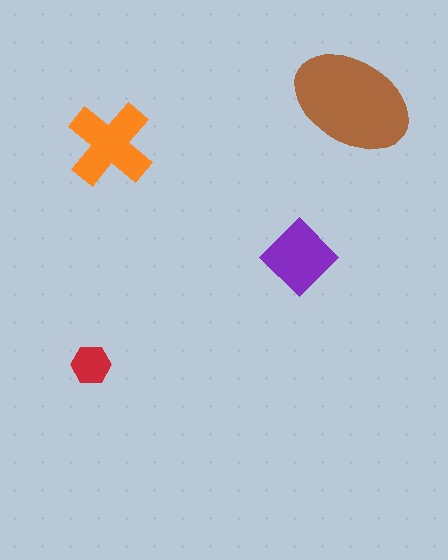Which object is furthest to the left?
The red hexagon is leftmost.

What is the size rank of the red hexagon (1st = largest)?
4th.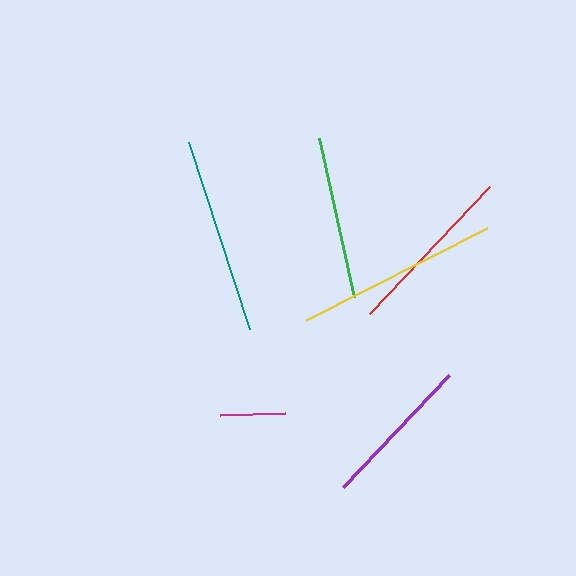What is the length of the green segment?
The green segment is approximately 162 pixels long.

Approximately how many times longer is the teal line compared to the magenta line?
The teal line is approximately 3.0 times the length of the magenta line.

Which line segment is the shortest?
The magenta line is the shortest at approximately 65 pixels.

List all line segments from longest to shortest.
From longest to shortest: yellow, teal, red, green, purple, magenta.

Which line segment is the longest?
The yellow line is the longest at approximately 203 pixels.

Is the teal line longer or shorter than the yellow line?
The yellow line is longer than the teal line.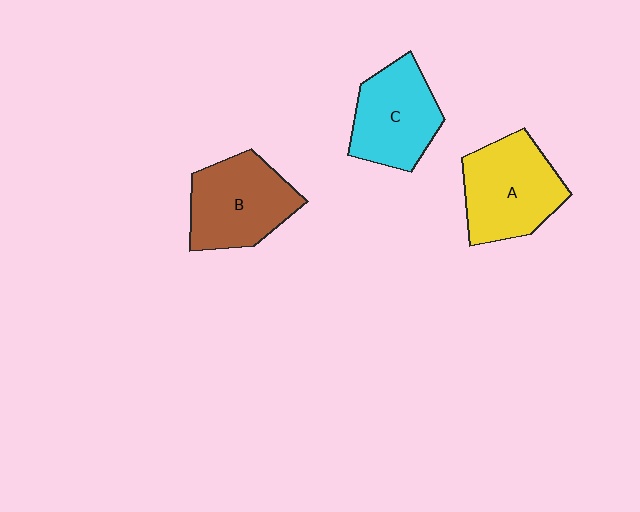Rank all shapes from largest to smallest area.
From largest to smallest: A (yellow), B (brown), C (cyan).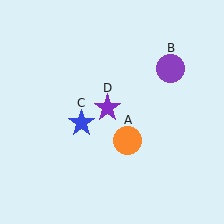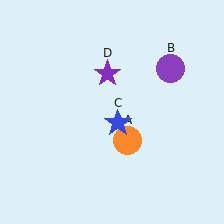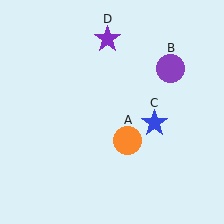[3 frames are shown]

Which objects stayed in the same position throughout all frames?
Orange circle (object A) and purple circle (object B) remained stationary.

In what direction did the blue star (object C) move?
The blue star (object C) moved right.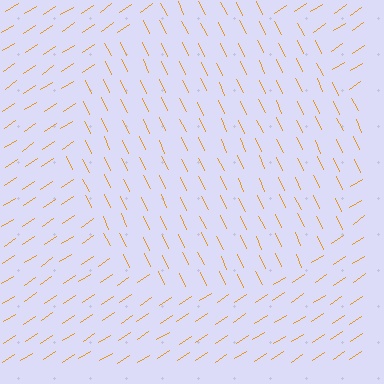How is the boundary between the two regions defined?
The boundary is defined purely by a change in line orientation (approximately 82 degrees difference). All lines are the same color and thickness.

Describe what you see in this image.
The image is filled with small orange line segments. A circle region in the image has lines oriented differently from the surrounding lines, creating a visible texture boundary.